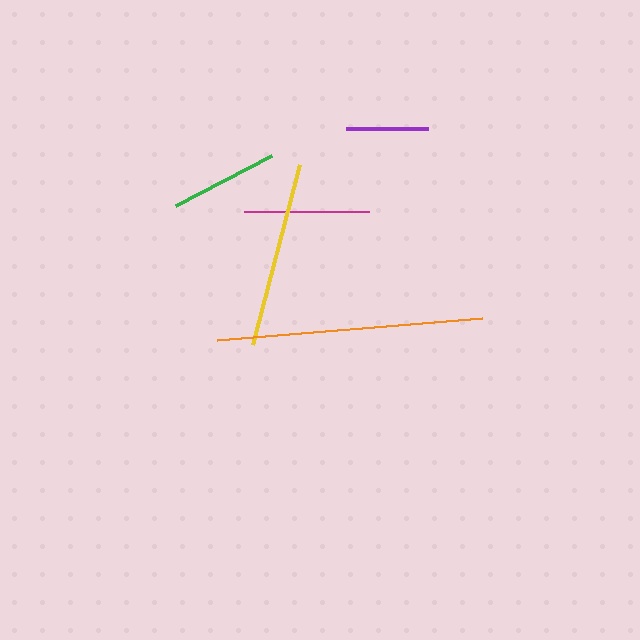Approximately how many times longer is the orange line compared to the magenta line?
The orange line is approximately 2.1 times the length of the magenta line.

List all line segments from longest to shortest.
From longest to shortest: orange, yellow, magenta, green, purple.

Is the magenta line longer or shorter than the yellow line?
The yellow line is longer than the magenta line.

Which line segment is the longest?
The orange line is the longest at approximately 266 pixels.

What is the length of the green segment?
The green segment is approximately 108 pixels long.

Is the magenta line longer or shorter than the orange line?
The orange line is longer than the magenta line.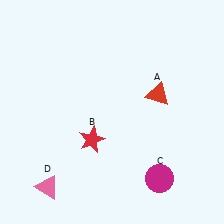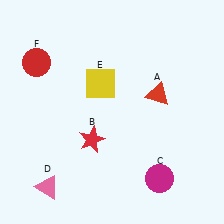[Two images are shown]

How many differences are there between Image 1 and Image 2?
There are 2 differences between the two images.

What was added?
A yellow square (E), a red circle (F) were added in Image 2.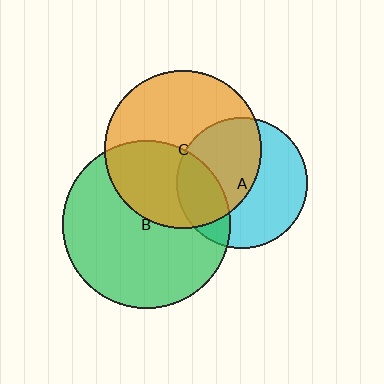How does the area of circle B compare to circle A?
Approximately 1.6 times.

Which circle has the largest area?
Circle B (green).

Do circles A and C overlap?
Yes.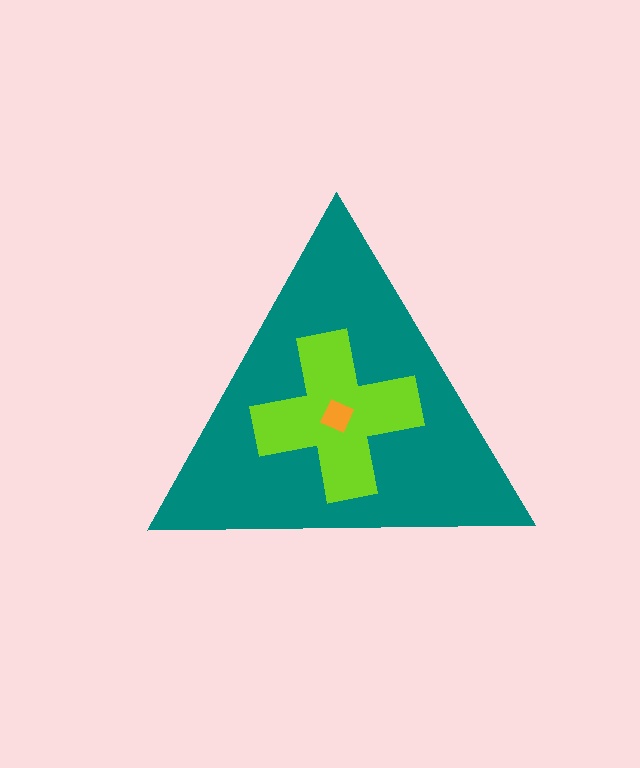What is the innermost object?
The orange square.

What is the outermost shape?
The teal triangle.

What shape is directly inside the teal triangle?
The lime cross.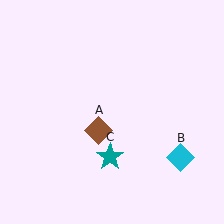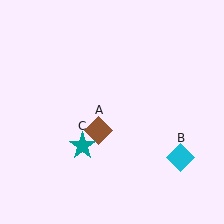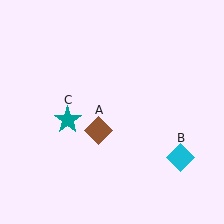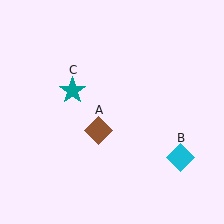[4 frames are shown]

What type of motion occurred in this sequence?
The teal star (object C) rotated clockwise around the center of the scene.